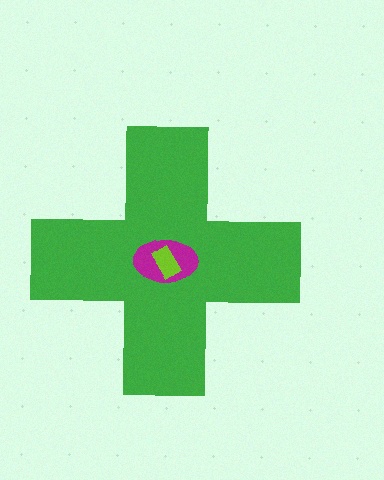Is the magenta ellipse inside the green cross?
Yes.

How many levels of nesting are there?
3.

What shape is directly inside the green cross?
The magenta ellipse.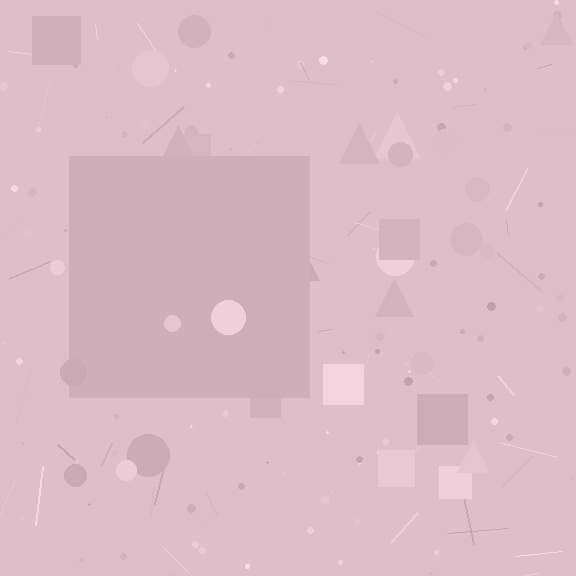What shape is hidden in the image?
A square is hidden in the image.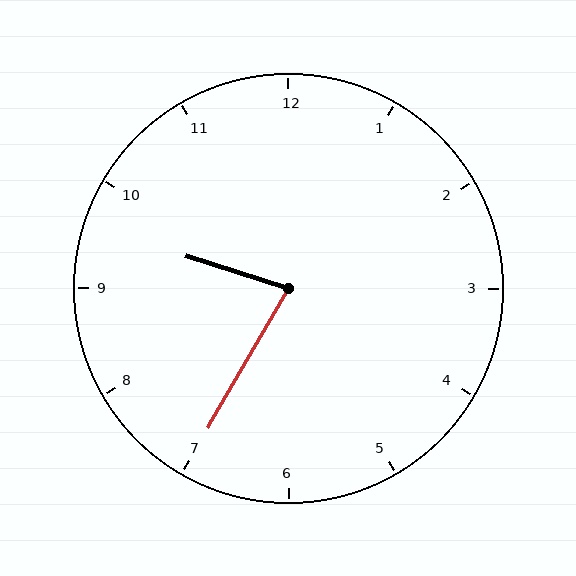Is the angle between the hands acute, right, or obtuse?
It is acute.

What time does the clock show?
9:35.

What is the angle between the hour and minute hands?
Approximately 78 degrees.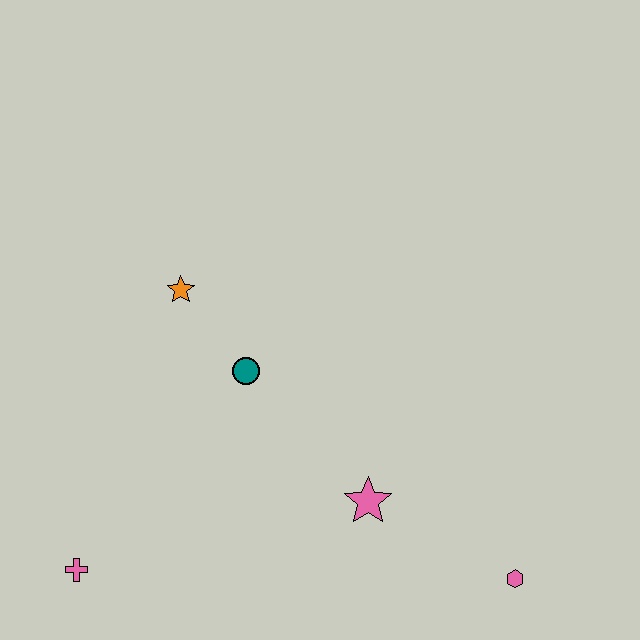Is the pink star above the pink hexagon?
Yes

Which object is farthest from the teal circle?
The pink hexagon is farthest from the teal circle.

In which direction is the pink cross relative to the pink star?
The pink cross is to the left of the pink star.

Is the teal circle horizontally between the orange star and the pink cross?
No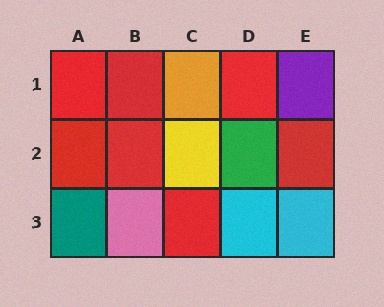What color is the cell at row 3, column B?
Pink.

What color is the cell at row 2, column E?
Red.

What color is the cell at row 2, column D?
Green.